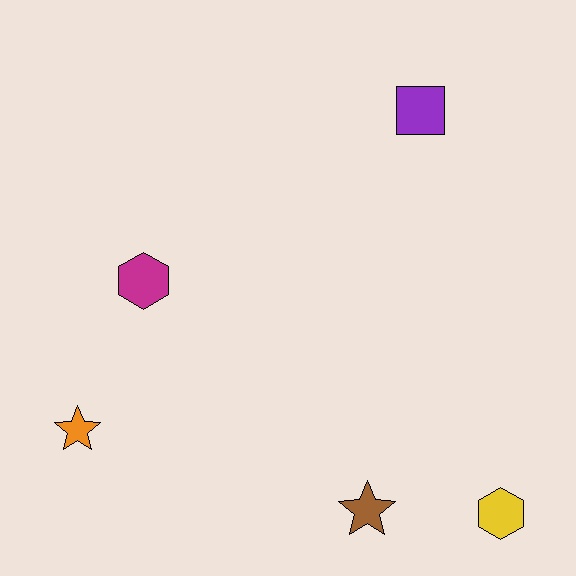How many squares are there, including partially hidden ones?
There is 1 square.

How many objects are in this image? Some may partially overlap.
There are 5 objects.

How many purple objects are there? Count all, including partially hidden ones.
There is 1 purple object.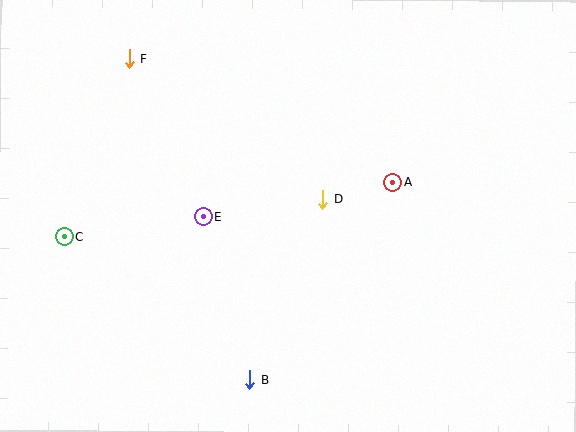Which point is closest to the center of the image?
Point D at (323, 200) is closest to the center.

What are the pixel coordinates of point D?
Point D is at (323, 200).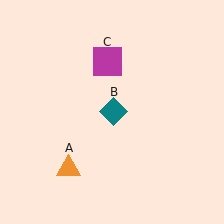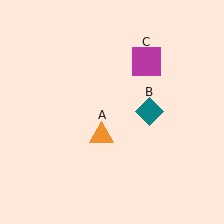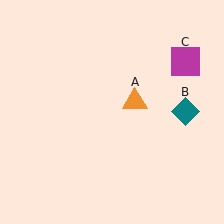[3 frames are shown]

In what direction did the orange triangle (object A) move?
The orange triangle (object A) moved up and to the right.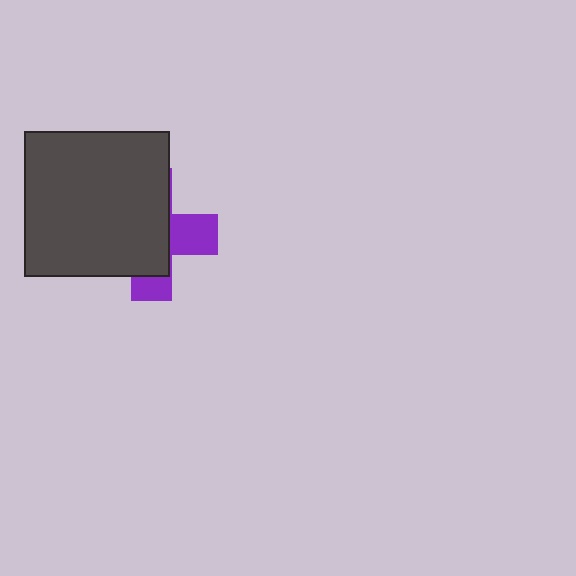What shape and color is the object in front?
The object in front is a dark gray square.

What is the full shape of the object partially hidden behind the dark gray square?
The partially hidden object is a purple cross.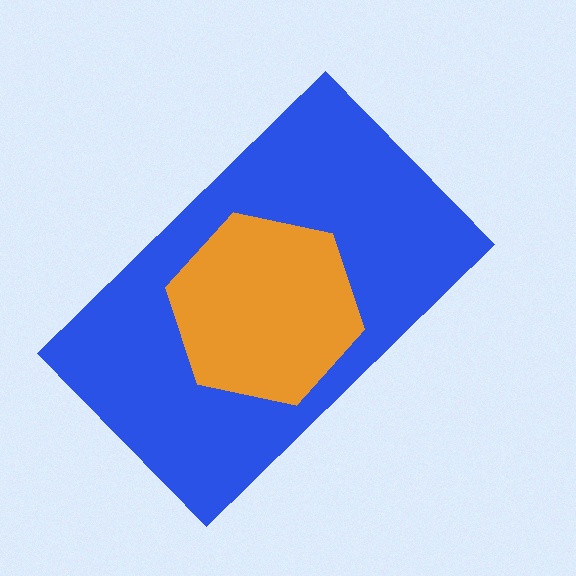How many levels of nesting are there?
2.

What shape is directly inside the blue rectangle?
The orange hexagon.